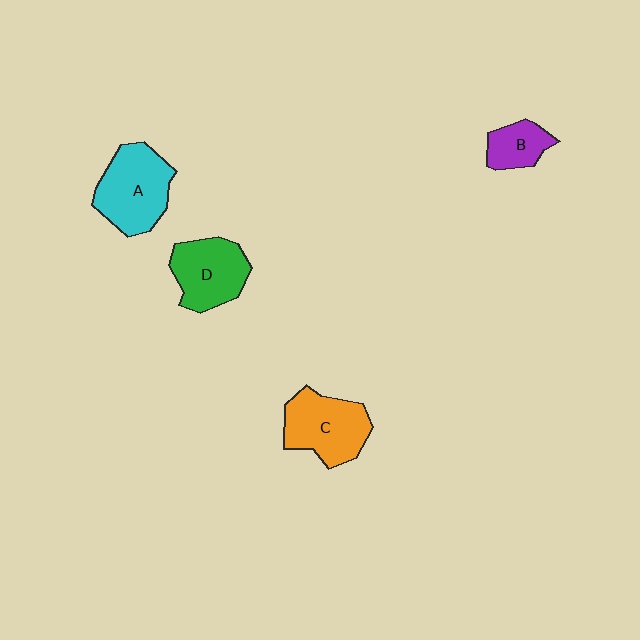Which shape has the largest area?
Shape A (cyan).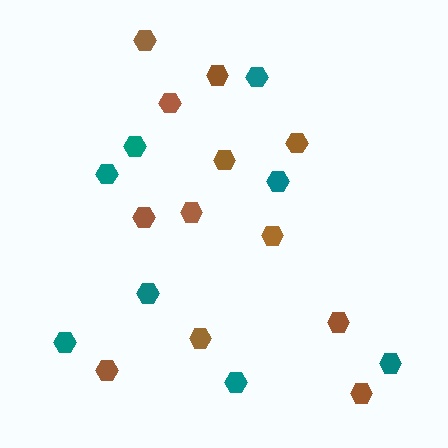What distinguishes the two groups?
There are 2 groups: one group of teal hexagons (8) and one group of brown hexagons (12).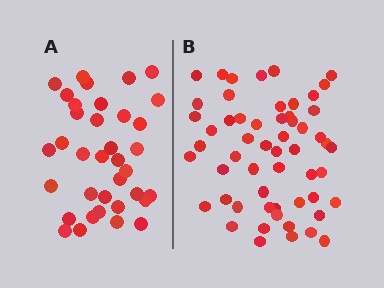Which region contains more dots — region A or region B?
Region B (the right region) has more dots.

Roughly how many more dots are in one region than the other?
Region B has approximately 20 more dots than region A.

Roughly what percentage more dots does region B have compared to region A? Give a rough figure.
About 55% more.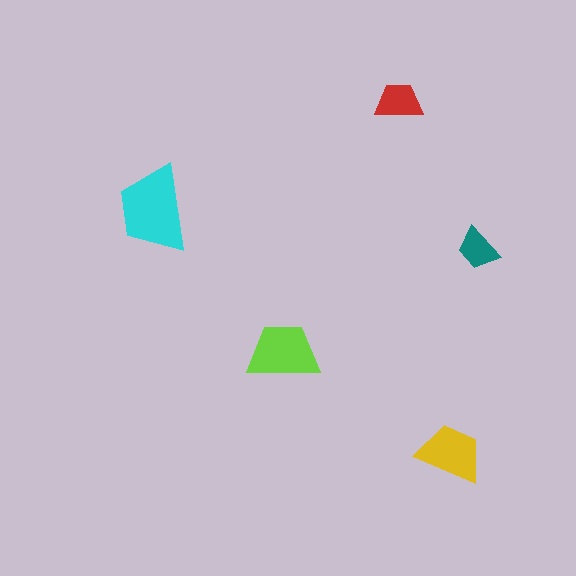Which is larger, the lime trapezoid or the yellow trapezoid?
The lime one.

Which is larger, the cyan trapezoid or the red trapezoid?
The cyan one.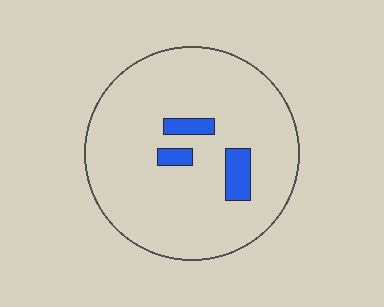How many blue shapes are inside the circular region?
3.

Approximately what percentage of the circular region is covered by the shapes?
Approximately 10%.